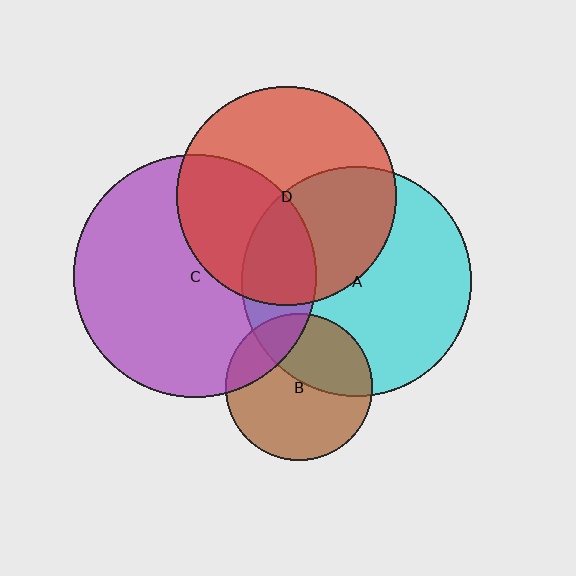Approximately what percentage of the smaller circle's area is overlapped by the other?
Approximately 40%.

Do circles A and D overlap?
Yes.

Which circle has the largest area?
Circle C (purple).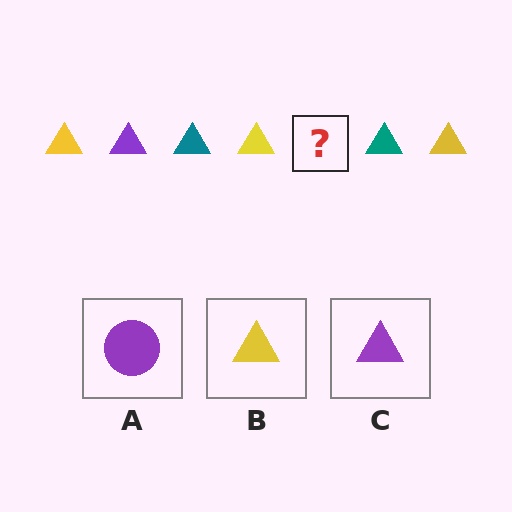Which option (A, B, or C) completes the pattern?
C.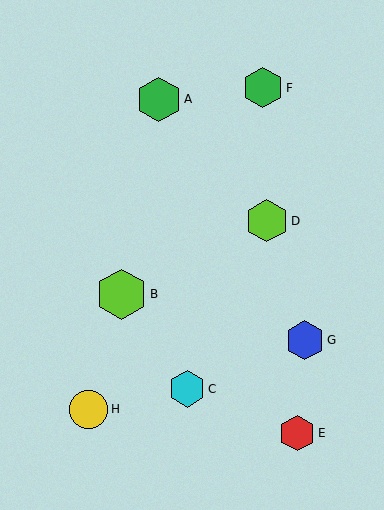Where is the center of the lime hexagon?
The center of the lime hexagon is at (122, 294).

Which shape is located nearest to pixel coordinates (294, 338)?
The blue hexagon (labeled G) at (305, 340) is nearest to that location.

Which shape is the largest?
The lime hexagon (labeled B) is the largest.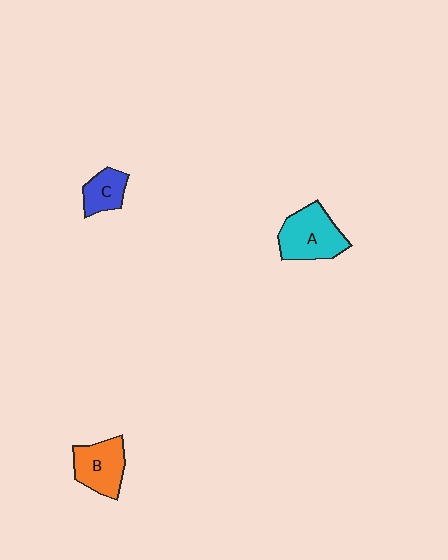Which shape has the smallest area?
Shape C (blue).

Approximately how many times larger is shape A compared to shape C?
Approximately 1.8 times.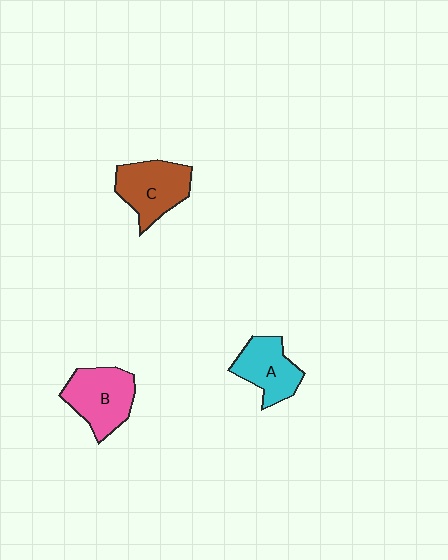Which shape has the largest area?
Shape B (pink).